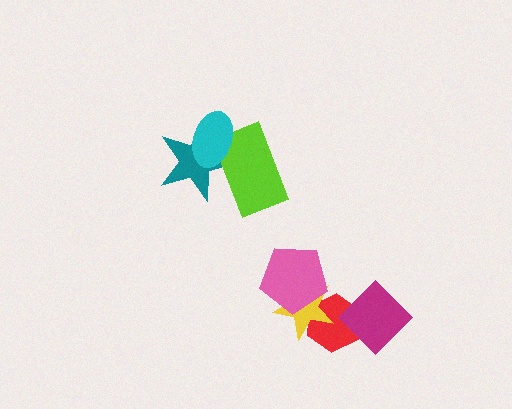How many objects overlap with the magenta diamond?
1 object overlaps with the magenta diamond.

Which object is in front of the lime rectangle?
The cyan ellipse is in front of the lime rectangle.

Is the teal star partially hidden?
Yes, it is partially covered by another shape.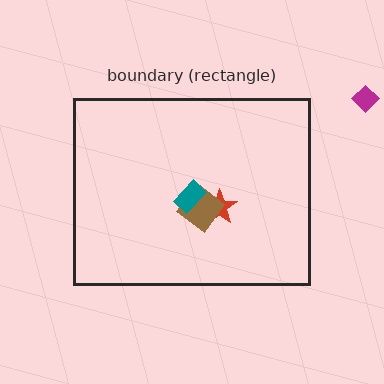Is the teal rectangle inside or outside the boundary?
Inside.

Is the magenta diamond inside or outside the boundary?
Outside.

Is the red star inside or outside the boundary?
Inside.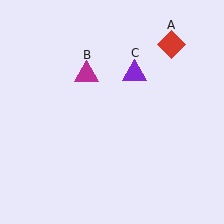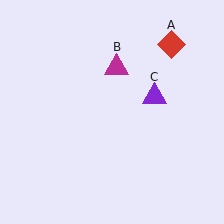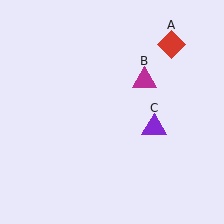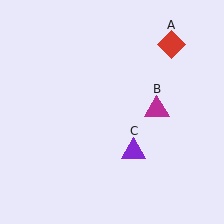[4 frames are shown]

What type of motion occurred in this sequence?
The magenta triangle (object B), purple triangle (object C) rotated clockwise around the center of the scene.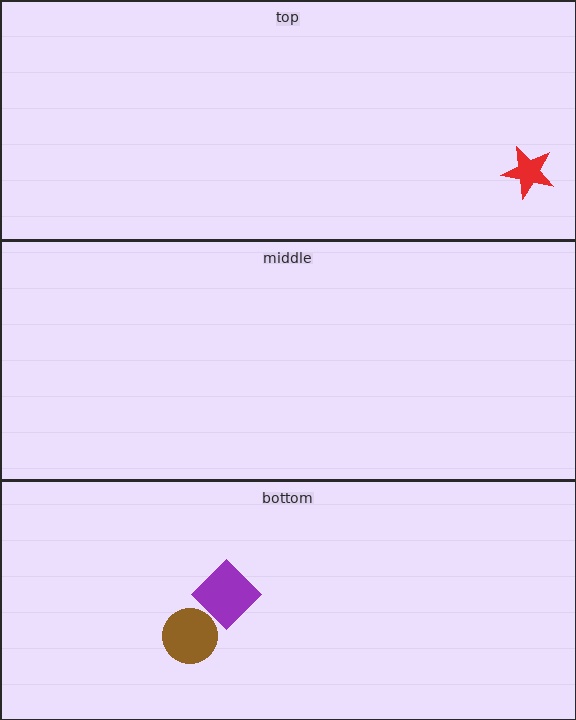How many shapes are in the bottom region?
2.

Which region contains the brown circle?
The bottom region.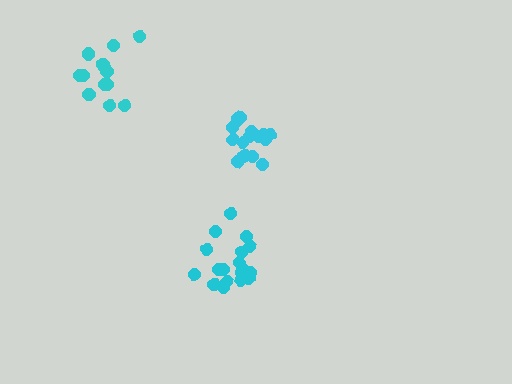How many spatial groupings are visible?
There are 3 spatial groupings.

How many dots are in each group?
Group 1: 12 dots, Group 2: 16 dots, Group 3: 18 dots (46 total).